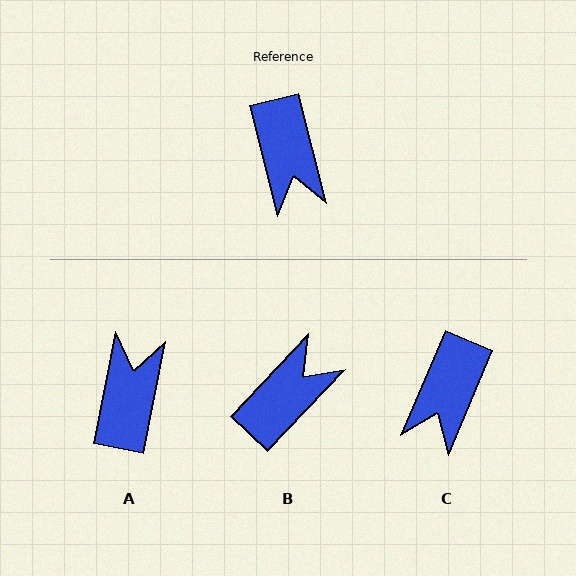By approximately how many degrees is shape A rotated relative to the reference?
Approximately 155 degrees counter-clockwise.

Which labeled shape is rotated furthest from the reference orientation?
A, about 155 degrees away.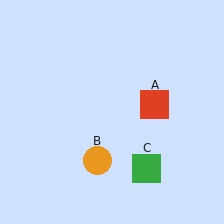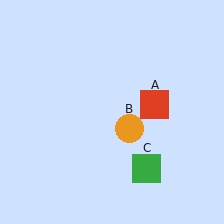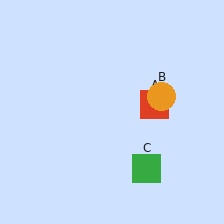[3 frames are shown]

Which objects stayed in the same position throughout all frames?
Red square (object A) and green square (object C) remained stationary.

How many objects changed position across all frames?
1 object changed position: orange circle (object B).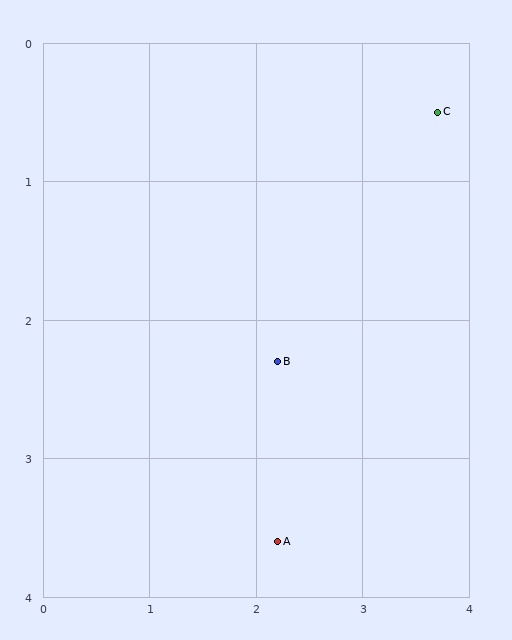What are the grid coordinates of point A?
Point A is at approximately (2.2, 3.6).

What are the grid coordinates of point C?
Point C is at approximately (3.7, 0.5).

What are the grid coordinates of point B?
Point B is at approximately (2.2, 2.3).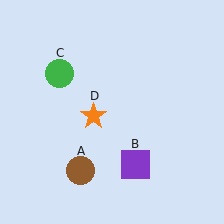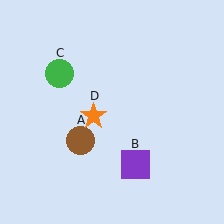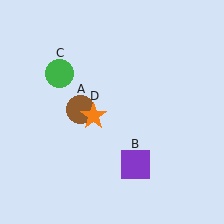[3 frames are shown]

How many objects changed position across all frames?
1 object changed position: brown circle (object A).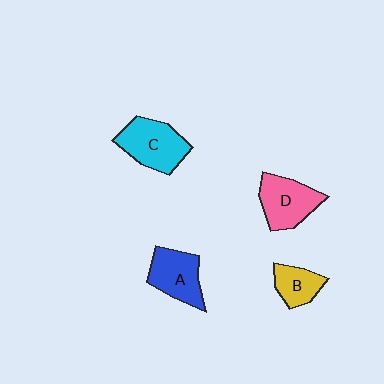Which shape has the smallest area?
Shape B (yellow).